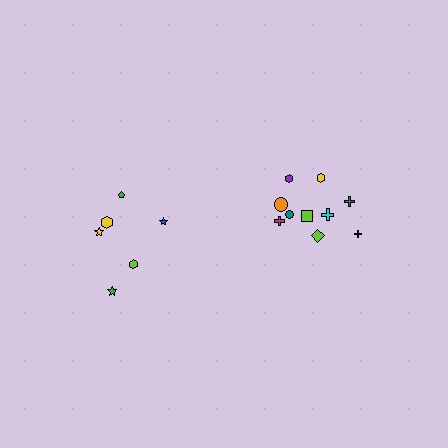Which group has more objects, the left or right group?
The right group.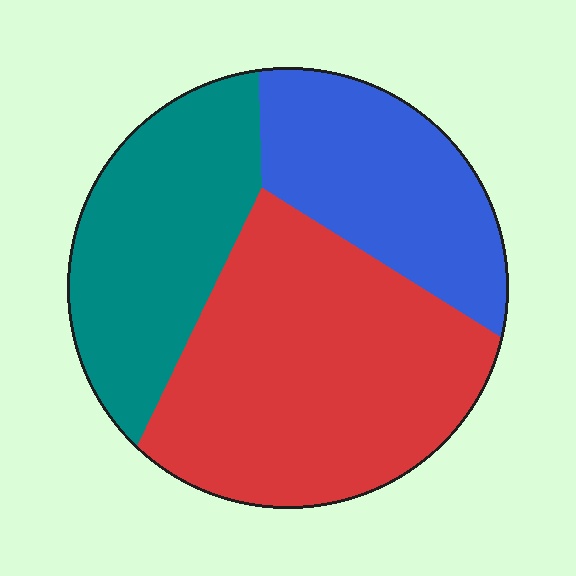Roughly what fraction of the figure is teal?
Teal covers 29% of the figure.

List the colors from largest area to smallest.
From largest to smallest: red, teal, blue.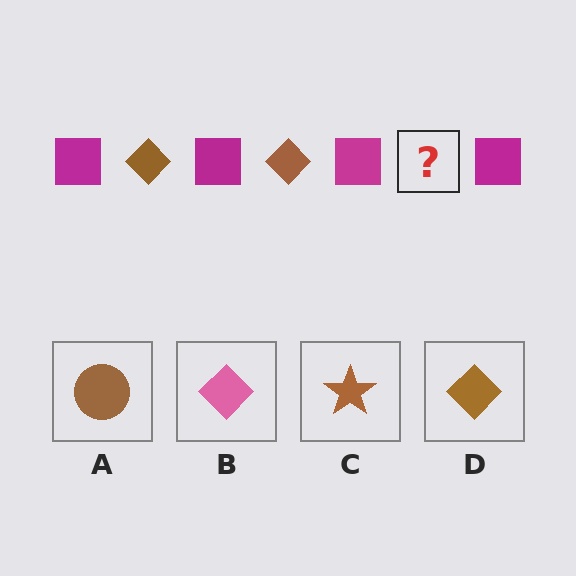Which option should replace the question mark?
Option D.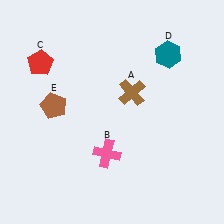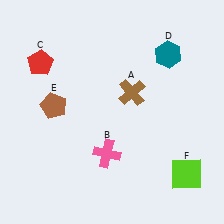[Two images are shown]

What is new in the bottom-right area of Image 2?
A lime square (F) was added in the bottom-right area of Image 2.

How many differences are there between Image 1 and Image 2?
There is 1 difference between the two images.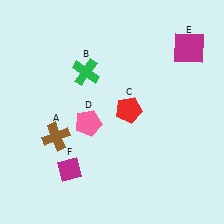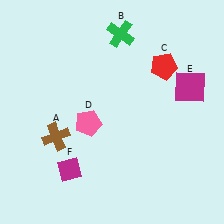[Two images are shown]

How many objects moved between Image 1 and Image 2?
3 objects moved between the two images.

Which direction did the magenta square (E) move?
The magenta square (E) moved down.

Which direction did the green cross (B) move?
The green cross (B) moved up.